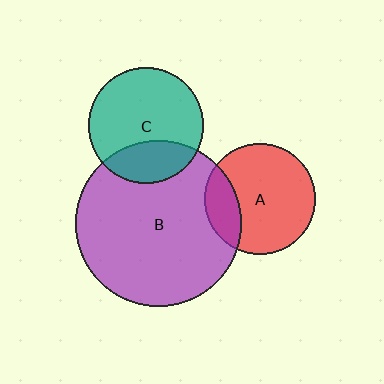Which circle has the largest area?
Circle B (purple).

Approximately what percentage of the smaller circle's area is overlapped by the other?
Approximately 20%.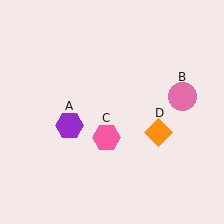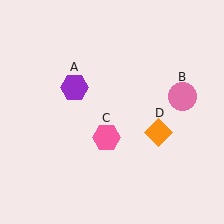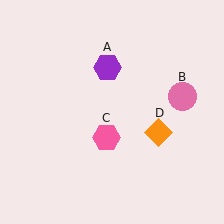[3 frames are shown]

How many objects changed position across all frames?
1 object changed position: purple hexagon (object A).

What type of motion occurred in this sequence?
The purple hexagon (object A) rotated clockwise around the center of the scene.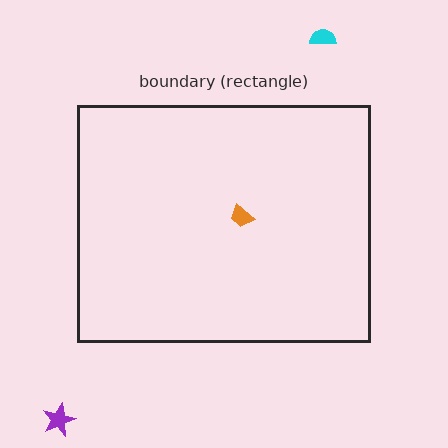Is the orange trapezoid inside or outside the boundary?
Inside.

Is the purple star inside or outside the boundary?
Outside.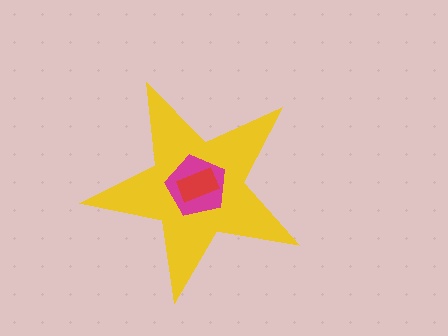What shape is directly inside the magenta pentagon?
The red rectangle.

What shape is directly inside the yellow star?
The magenta pentagon.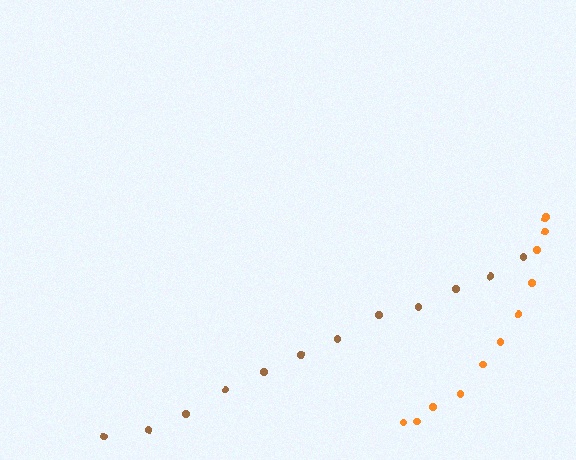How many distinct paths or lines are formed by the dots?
There are 2 distinct paths.